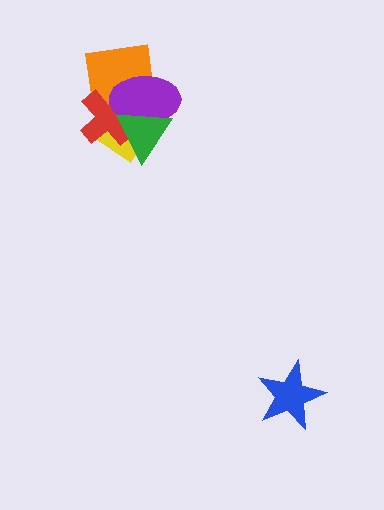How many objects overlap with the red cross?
4 objects overlap with the red cross.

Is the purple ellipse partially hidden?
Yes, it is partially covered by another shape.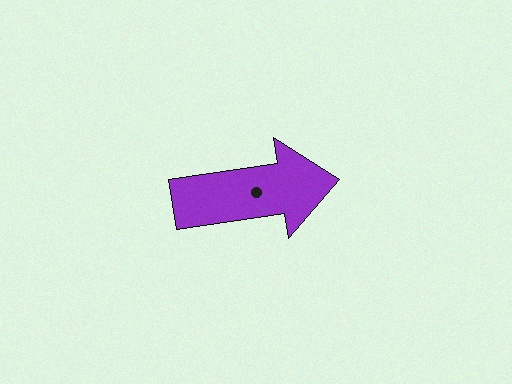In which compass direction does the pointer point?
East.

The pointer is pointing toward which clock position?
Roughly 3 o'clock.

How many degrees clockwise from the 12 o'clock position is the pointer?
Approximately 81 degrees.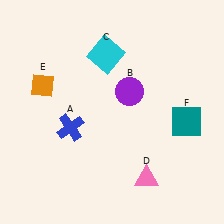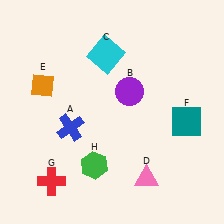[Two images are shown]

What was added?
A red cross (G), a green hexagon (H) were added in Image 2.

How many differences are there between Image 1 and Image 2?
There are 2 differences between the two images.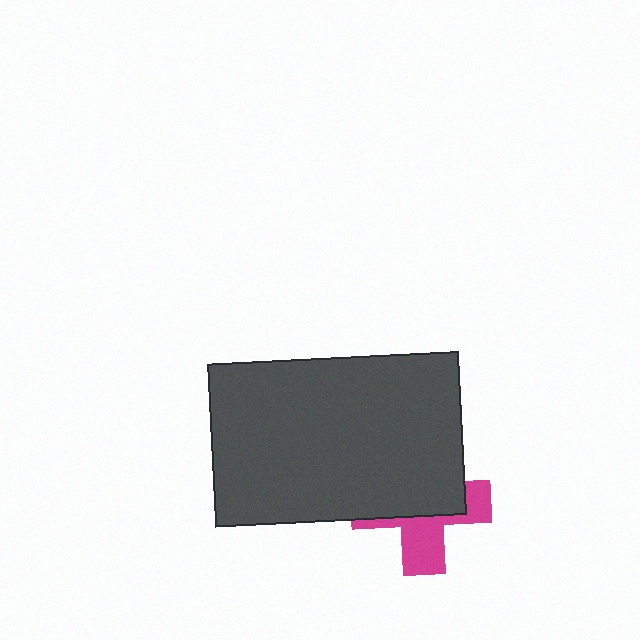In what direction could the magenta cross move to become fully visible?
The magenta cross could move down. That would shift it out from behind the dark gray rectangle entirely.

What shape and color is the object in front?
The object in front is a dark gray rectangle.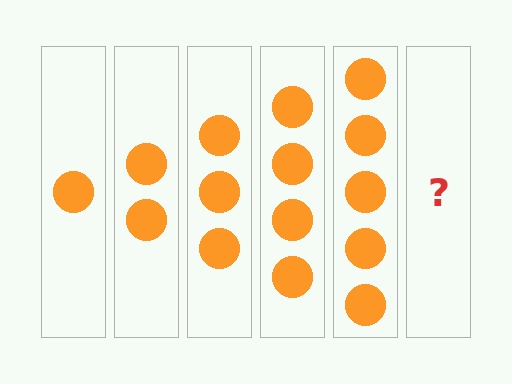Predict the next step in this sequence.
The next step is 6 circles.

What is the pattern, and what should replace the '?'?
The pattern is that each step adds one more circle. The '?' should be 6 circles.